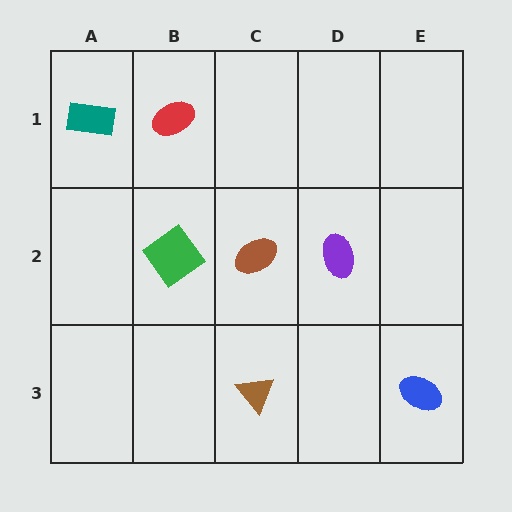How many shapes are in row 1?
2 shapes.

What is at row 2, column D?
A purple ellipse.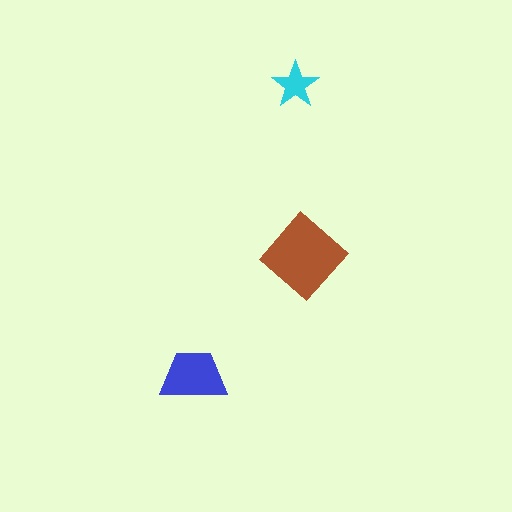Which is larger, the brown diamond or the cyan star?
The brown diamond.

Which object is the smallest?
The cyan star.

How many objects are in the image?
There are 3 objects in the image.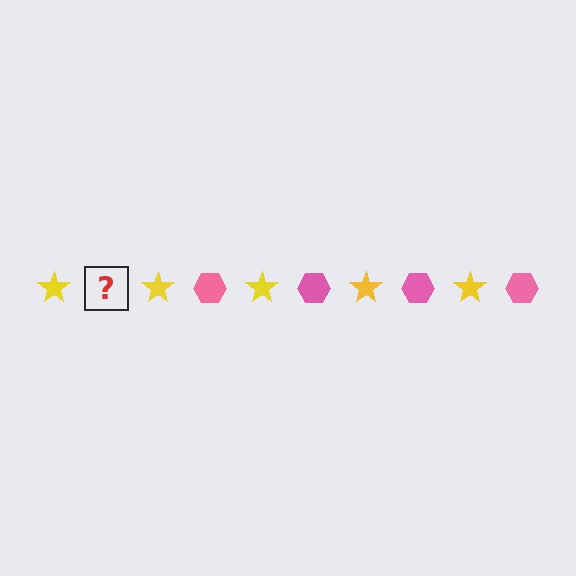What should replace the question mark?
The question mark should be replaced with a pink hexagon.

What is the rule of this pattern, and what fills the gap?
The rule is that the pattern alternates between yellow star and pink hexagon. The gap should be filled with a pink hexagon.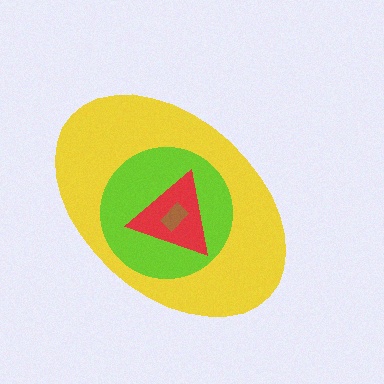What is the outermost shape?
The yellow ellipse.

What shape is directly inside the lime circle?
The red triangle.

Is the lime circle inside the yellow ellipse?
Yes.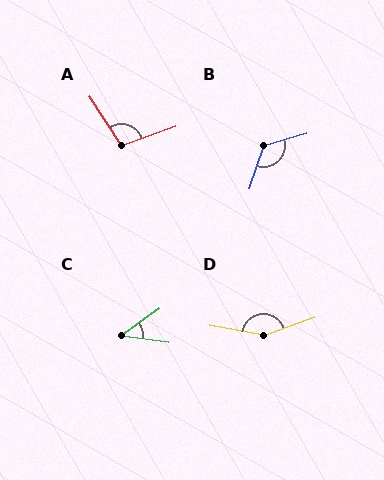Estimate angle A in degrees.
Approximately 103 degrees.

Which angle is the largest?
D, at approximately 150 degrees.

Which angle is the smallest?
C, at approximately 44 degrees.